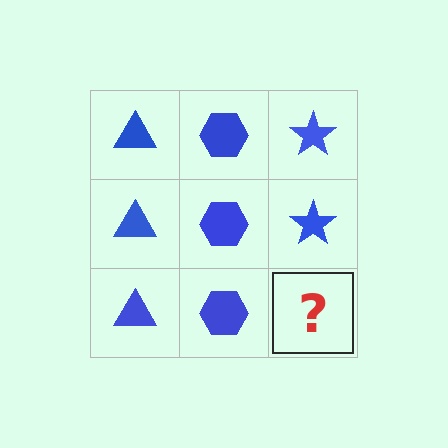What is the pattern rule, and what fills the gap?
The rule is that each column has a consistent shape. The gap should be filled with a blue star.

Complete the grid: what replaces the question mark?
The question mark should be replaced with a blue star.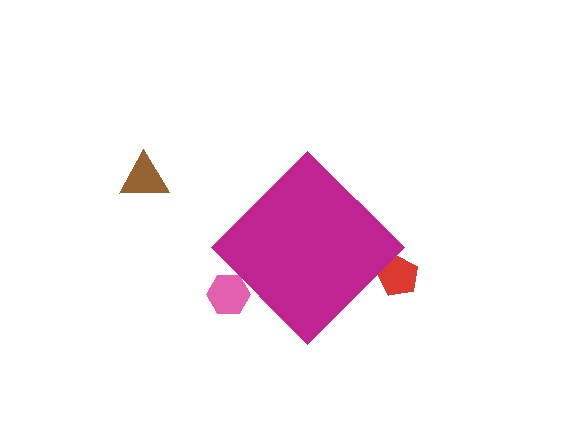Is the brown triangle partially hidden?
No, the brown triangle is fully visible.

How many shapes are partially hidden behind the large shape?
2 shapes are partially hidden.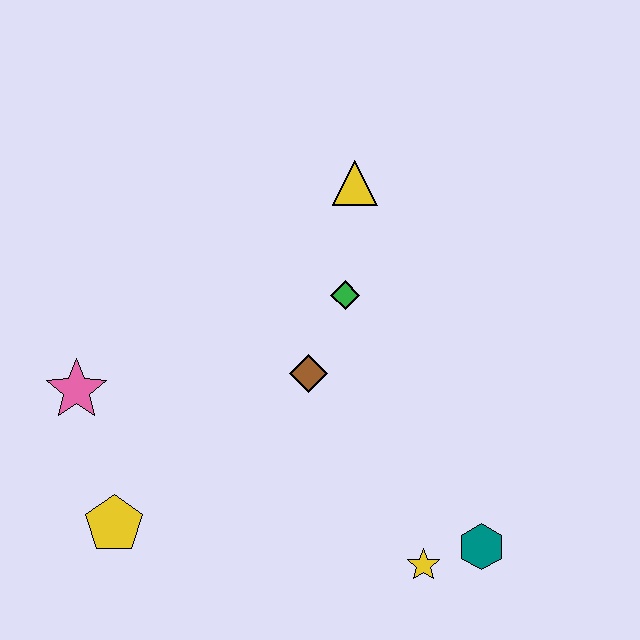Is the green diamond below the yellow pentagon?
No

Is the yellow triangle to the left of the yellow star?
Yes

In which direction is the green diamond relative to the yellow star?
The green diamond is above the yellow star.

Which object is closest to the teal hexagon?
The yellow star is closest to the teal hexagon.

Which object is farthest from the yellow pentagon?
The yellow triangle is farthest from the yellow pentagon.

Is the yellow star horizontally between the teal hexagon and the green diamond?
Yes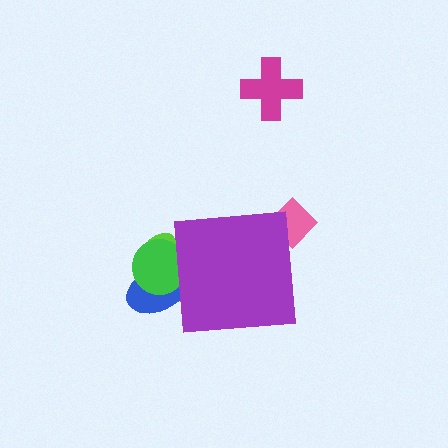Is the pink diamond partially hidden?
Yes, the pink diamond is partially hidden behind the purple square.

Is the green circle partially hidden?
Yes, the green circle is partially hidden behind the purple square.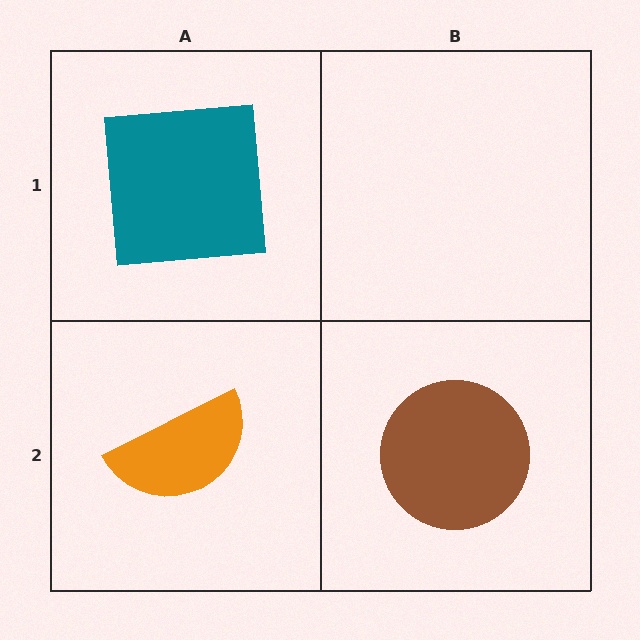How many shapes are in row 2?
2 shapes.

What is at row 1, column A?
A teal square.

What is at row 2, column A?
An orange semicircle.